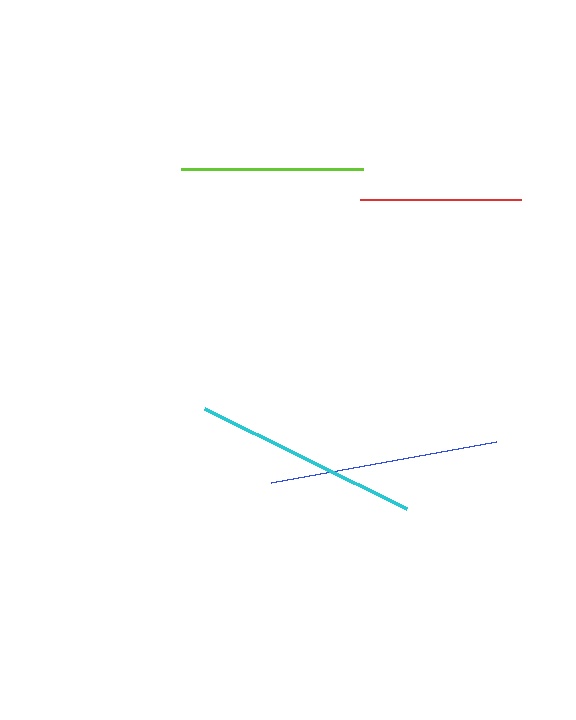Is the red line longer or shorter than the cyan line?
The cyan line is longer than the red line.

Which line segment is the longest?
The blue line is the longest at approximately 229 pixels.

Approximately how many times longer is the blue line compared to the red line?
The blue line is approximately 1.4 times the length of the red line.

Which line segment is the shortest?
The red line is the shortest at approximately 161 pixels.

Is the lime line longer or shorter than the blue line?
The blue line is longer than the lime line.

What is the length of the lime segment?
The lime segment is approximately 182 pixels long.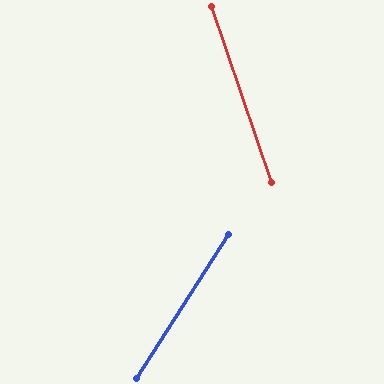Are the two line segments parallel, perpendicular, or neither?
Neither parallel nor perpendicular — they differ by about 51°.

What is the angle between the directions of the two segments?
Approximately 51 degrees.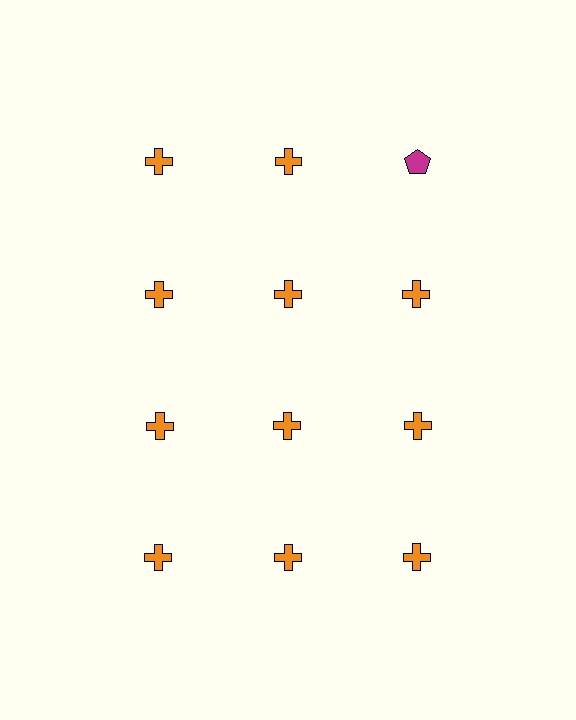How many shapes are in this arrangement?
There are 12 shapes arranged in a grid pattern.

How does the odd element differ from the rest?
It differs in both color (magenta instead of orange) and shape (pentagon instead of cross).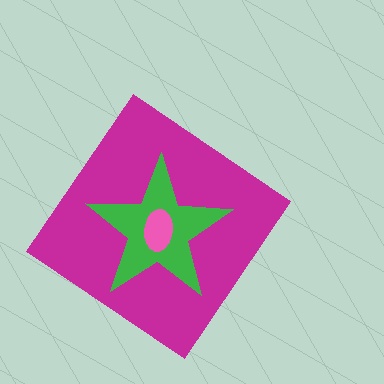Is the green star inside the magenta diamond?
Yes.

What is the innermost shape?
The pink ellipse.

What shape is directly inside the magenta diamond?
The green star.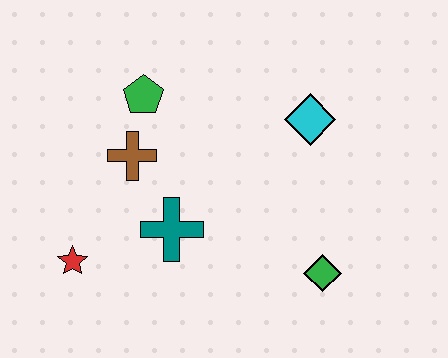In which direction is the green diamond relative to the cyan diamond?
The green diamond is below the cyan diamond.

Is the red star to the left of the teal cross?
Yes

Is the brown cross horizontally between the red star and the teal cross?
Yes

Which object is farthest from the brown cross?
The green diamond is farthest from the brown cross.